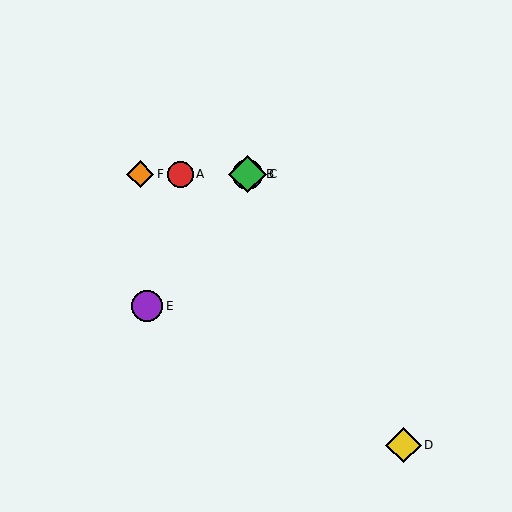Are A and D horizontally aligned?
No, A is at y≈174 and D is at y≈445.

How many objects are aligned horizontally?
4 objects (A, B, C, F) are aligned horizontally.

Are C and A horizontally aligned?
Yes, both are at y≈174.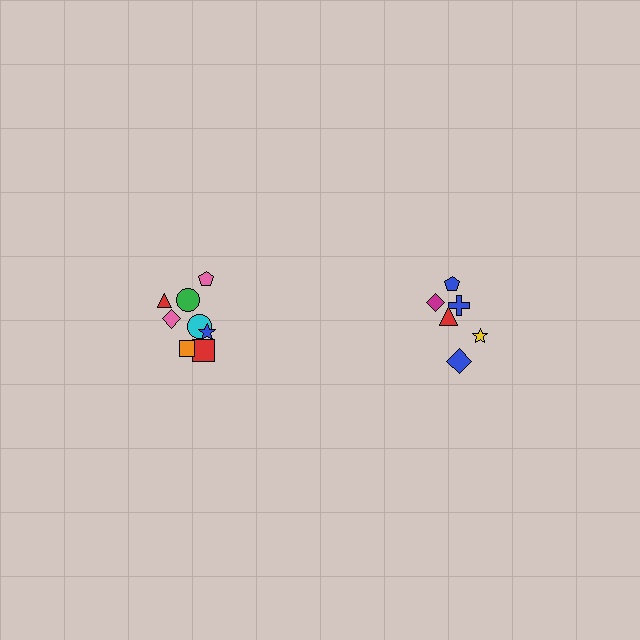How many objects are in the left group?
There are 8 objects.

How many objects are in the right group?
There are 6 objects.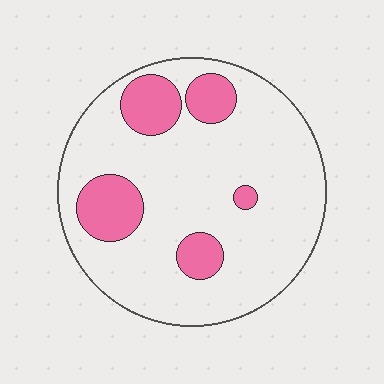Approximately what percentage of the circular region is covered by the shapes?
Approximately 20%.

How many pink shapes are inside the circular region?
5.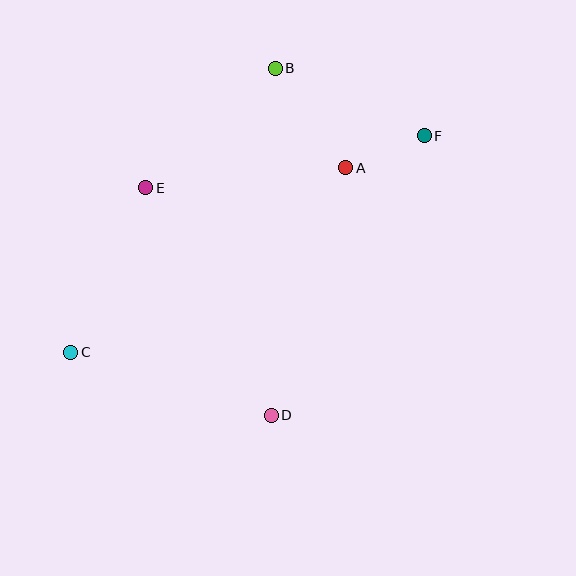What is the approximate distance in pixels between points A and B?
The distance between A and B is approximately 122 pixels.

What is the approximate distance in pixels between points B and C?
The distance between B and C is approximately 350 pixels.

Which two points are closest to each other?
Points A and F are closest to each other.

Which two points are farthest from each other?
Points C and F are farthest from each other.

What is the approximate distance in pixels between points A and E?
The distance between A and E is approximately 201 pixels.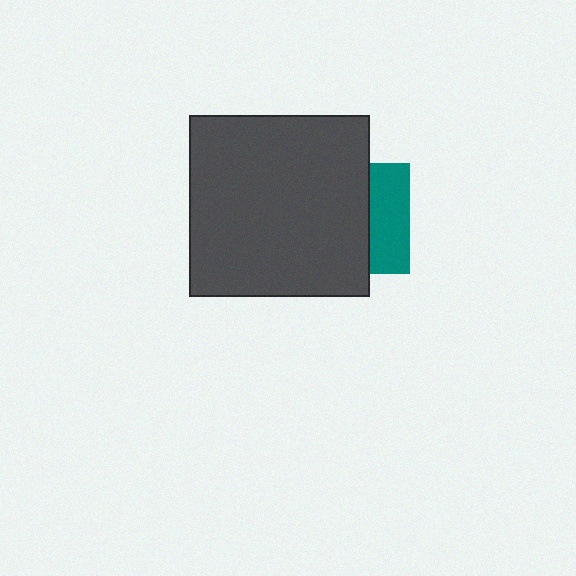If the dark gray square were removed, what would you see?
You would see the complete teal square.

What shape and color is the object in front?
The object in front is a dark gray square.